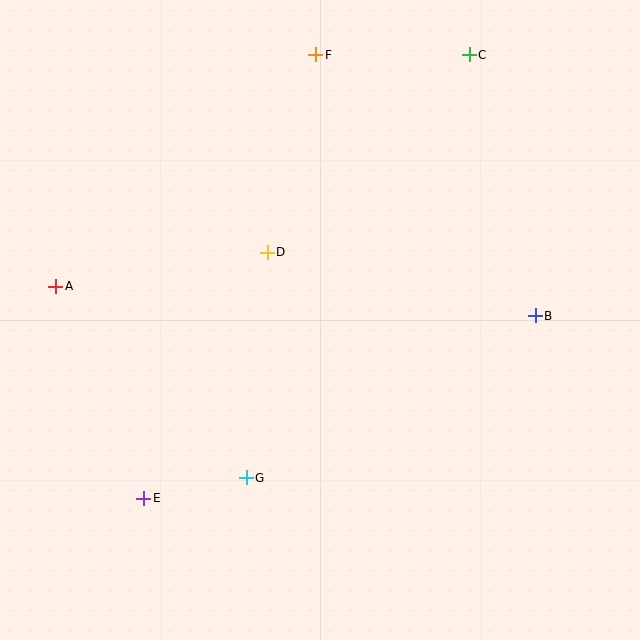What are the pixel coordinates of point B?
Point B is at (535, 316).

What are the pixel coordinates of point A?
Point A is at (56, 286).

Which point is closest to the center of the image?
Point D at (267, 252) is closest to the center.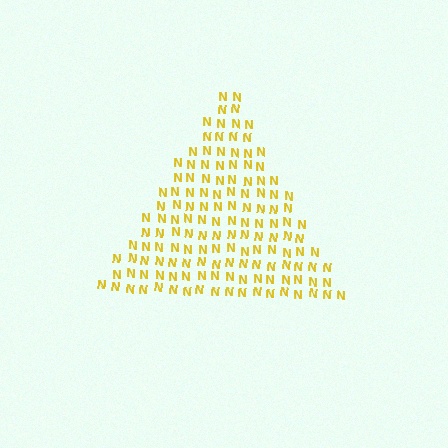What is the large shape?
The large shape is a triangle.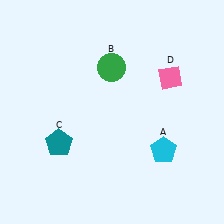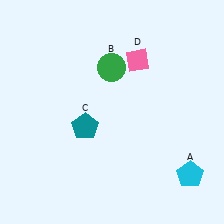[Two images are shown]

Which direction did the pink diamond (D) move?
The pink diamond (D) moved left.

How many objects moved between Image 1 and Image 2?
3 objects moved between the two images.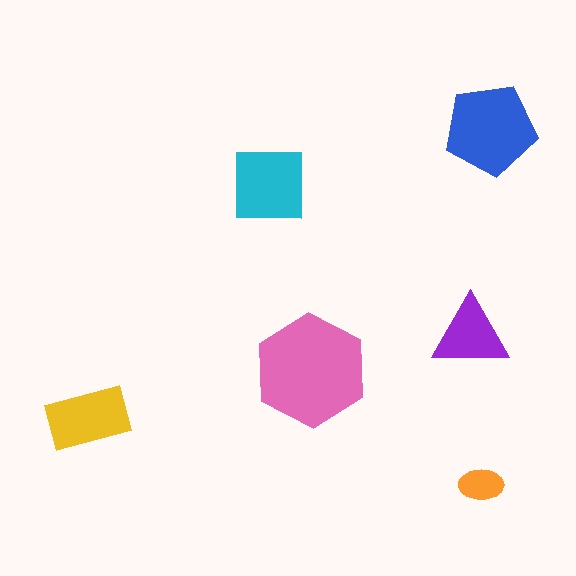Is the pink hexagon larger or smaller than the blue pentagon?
Larger.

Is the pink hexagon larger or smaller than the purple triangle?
Larger.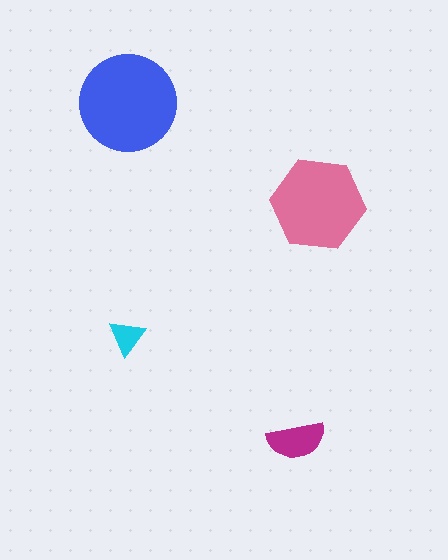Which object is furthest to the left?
The cyan triangle is leftmost.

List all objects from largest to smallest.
The blue circle, the pink hexagon, the magenta semicircle, the cyan triangle.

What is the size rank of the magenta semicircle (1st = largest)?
3rd.